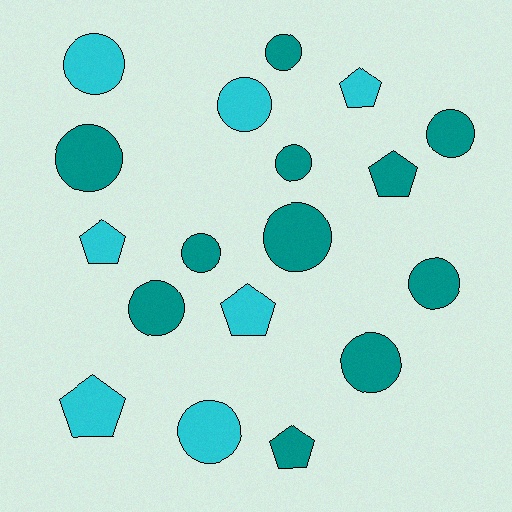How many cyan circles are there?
There are 3 cyan circles.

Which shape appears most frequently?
Circle, with 12 objects.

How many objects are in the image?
There are 18 objects.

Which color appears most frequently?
Teal, with 11 objects.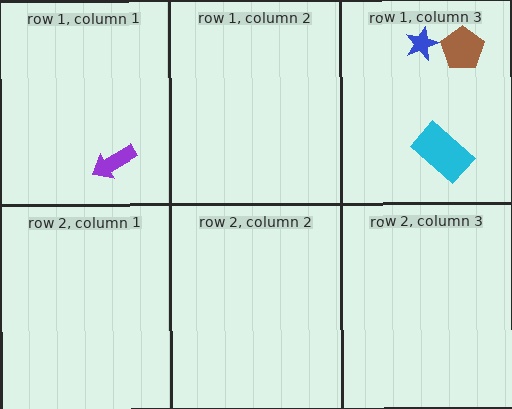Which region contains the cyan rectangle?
The row 1, column 3 region.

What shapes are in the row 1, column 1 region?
The purple arrow.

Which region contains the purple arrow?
The row 1, column 1 region.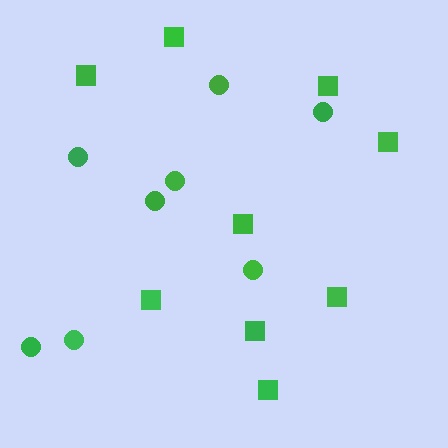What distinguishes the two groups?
There are 2 groups: one group of squares (9) and one group of circles (8).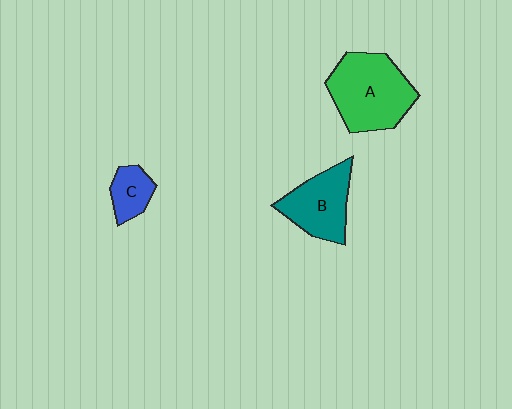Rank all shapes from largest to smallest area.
From largest to smallest: A (green), B (teal), C (blue).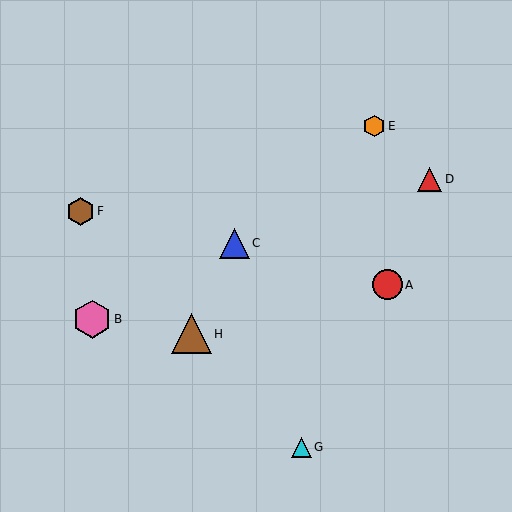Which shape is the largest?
The brown triangle (labeled H) is the largest.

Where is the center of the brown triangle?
The center of the brown triangle is at (191, 334).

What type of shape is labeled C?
Shape C is a blue triangle.